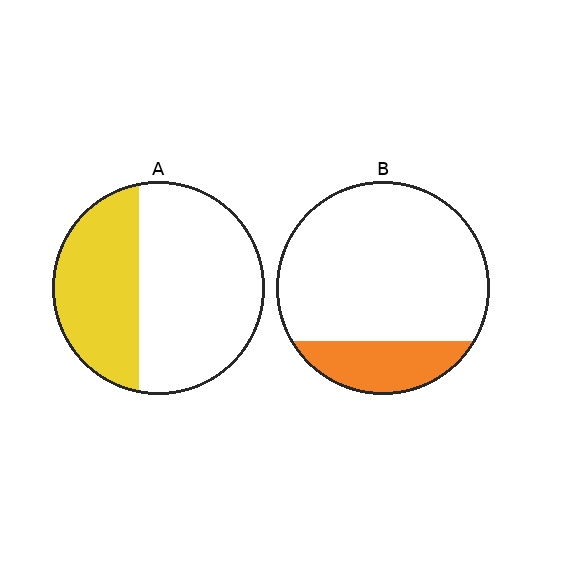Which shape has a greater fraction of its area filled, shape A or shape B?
Shape A.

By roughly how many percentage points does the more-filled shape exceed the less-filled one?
By roughly 20 percentage points (A over B).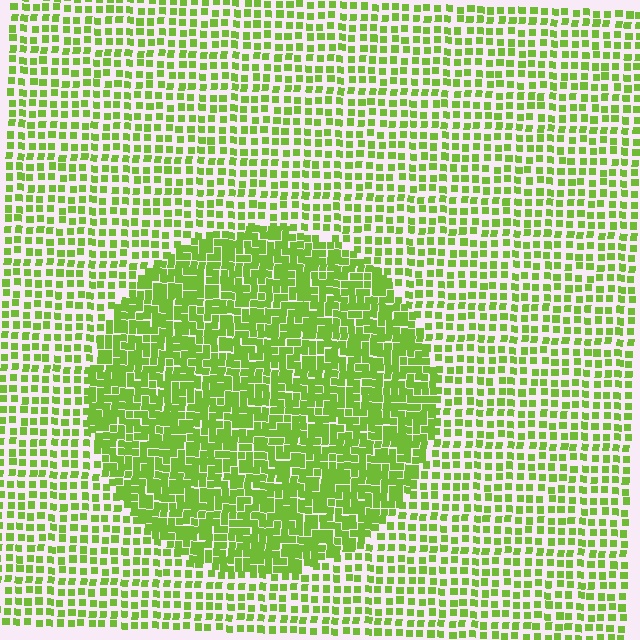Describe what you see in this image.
The image contains small lime elements arranged at two different densities. A circle-shaped region is visible where the elements are more densely packed than the surrounding area.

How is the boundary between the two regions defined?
The boundary is defined by a change in element density (approximately 2.0x ratio). All elements are the same color, size, and shape.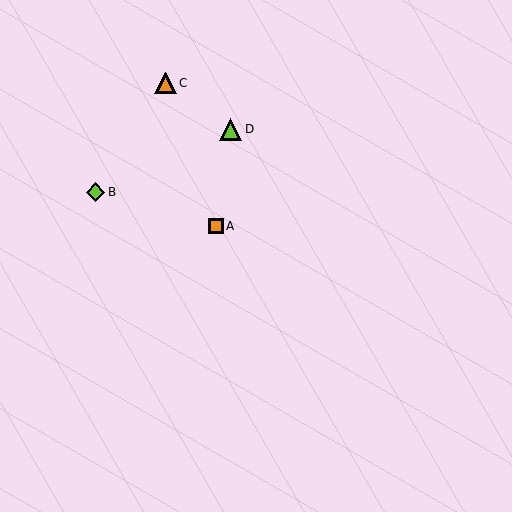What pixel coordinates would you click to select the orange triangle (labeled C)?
Click at (165, 83) to select the orange triangle C.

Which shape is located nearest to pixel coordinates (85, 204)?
The lime diamond (labeled B) at (96, 192) is nearest to that location.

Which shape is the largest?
The lime triangle (labeled D) is the largest.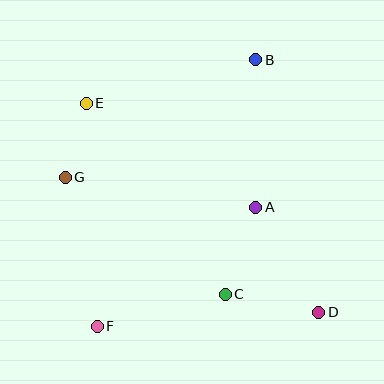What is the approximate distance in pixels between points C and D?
The distance between C and D is approximately 95 pixels.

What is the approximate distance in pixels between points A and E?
The distance between A and E is approximately 198 pixels.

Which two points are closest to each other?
Points E and G are closest to each other.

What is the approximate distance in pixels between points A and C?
The distance between A and C is approximately 92 pixels.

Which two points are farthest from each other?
Points D and E are farthest from each other.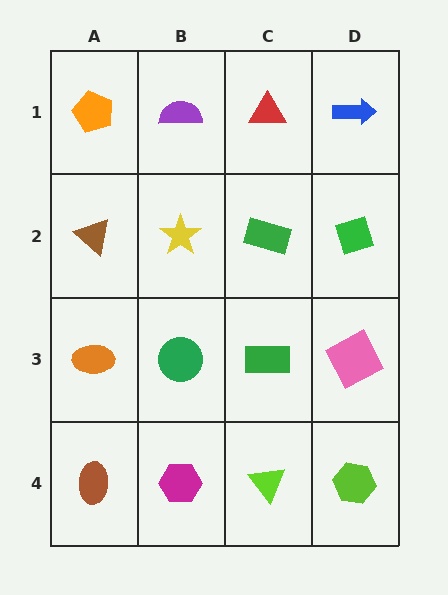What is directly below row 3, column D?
A lime hexagon.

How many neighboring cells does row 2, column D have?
3.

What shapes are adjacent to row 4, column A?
An orange ellipse (row 3, column A), a magenta hexagon (row 4, column B).